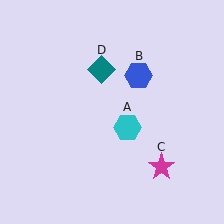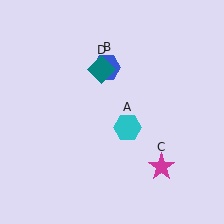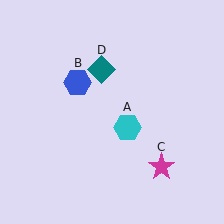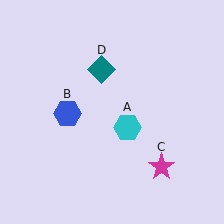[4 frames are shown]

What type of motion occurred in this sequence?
The blue hexagon (object B) rotated counterclockwise around the center of the scene.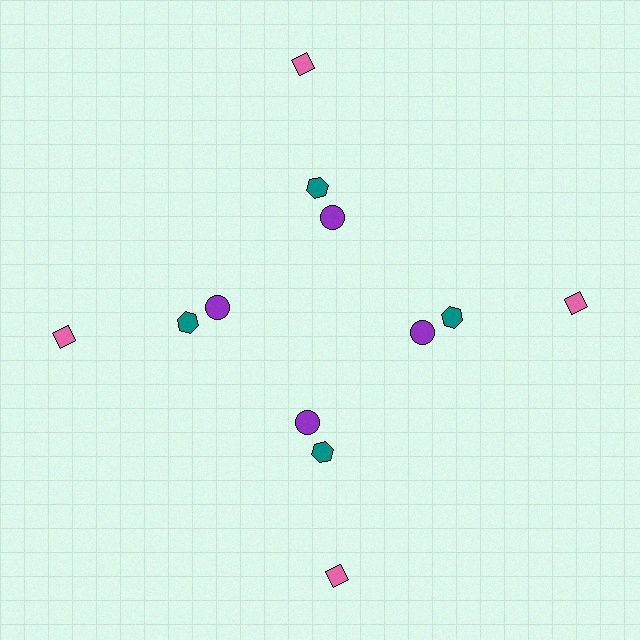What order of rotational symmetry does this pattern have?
This pattern has 4-fold rotational symmetry.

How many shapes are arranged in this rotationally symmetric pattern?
There are 12 shapes, arranged in 4 groups of 3.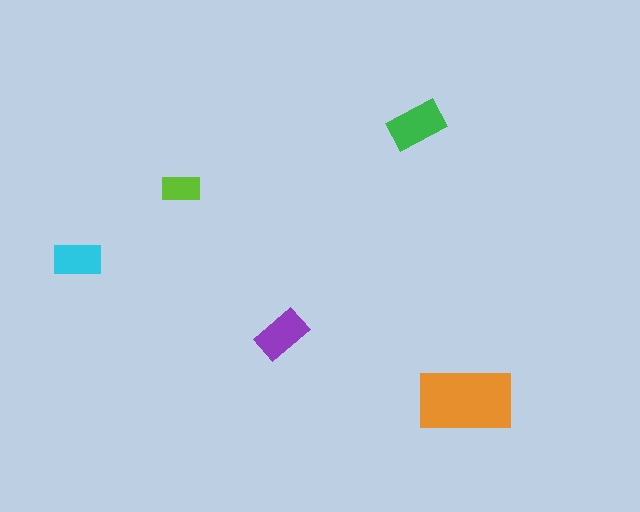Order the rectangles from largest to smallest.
the orange one, the green one, the purple one, the cyan one, the lime one.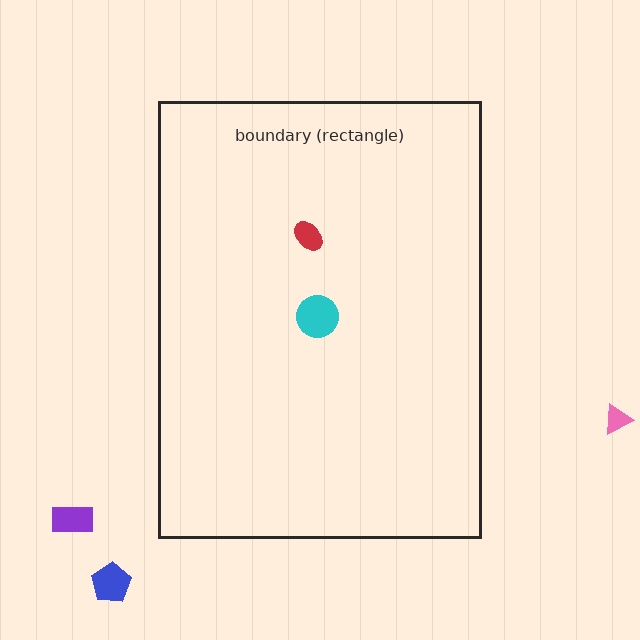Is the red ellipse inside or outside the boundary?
Inside.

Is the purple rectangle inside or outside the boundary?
Outside.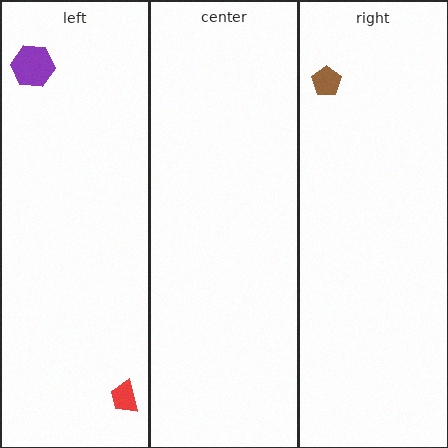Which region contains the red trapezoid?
The left region.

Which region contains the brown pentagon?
The right region.